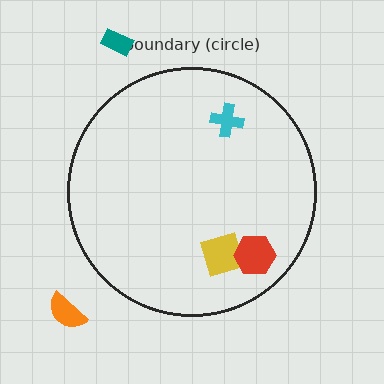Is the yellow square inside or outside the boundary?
Inside.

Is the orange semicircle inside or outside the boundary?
Outside.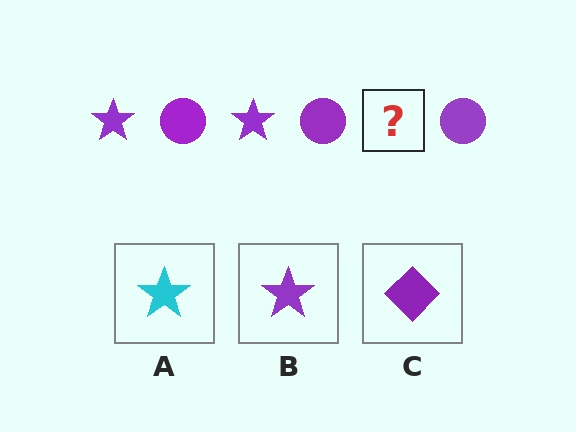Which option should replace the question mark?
Option B.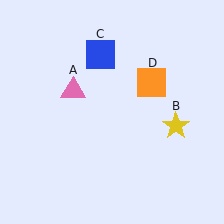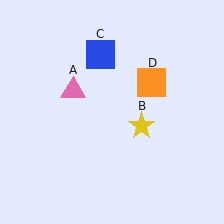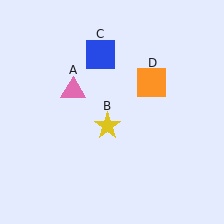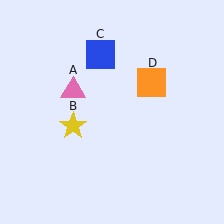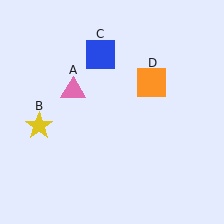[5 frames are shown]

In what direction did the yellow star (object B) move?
The yellow star (object B) moved left.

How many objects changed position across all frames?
1 object changed position: yellow star (object B).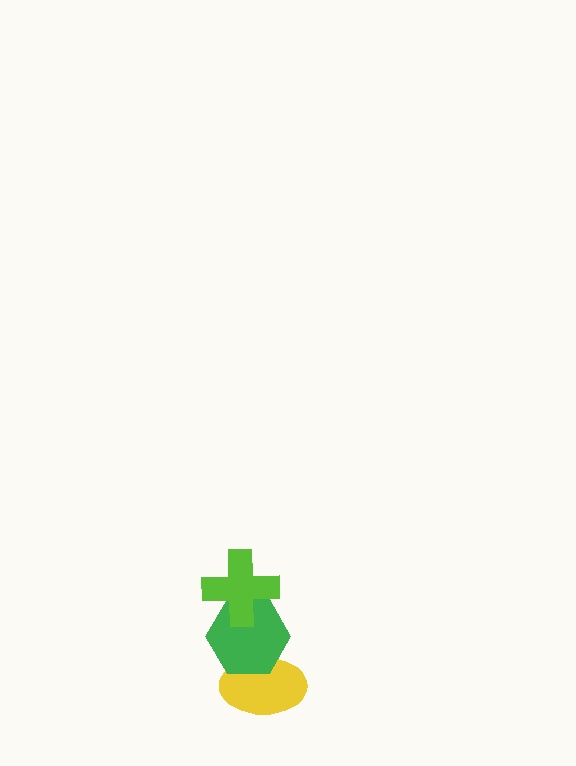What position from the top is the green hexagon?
The green hexagon is 2nd from the top.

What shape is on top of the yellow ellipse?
The green hexagon is on top of the yellow ellipse.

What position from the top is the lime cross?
The lime cross is 1st from the top.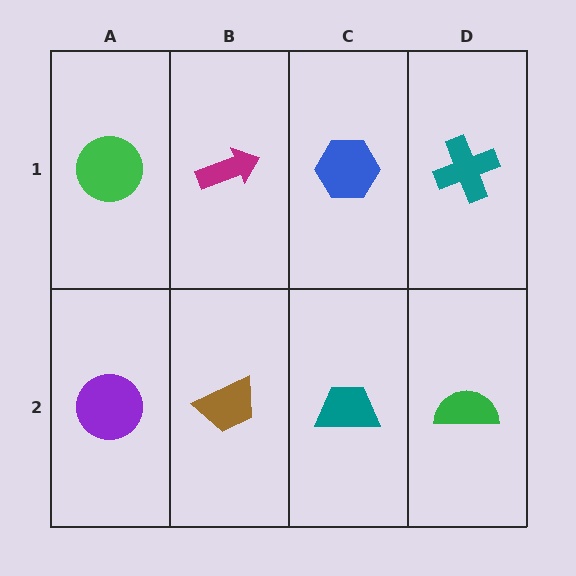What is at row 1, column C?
A blue hexagon.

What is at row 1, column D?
A teal cross.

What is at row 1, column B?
A magenta arrow.